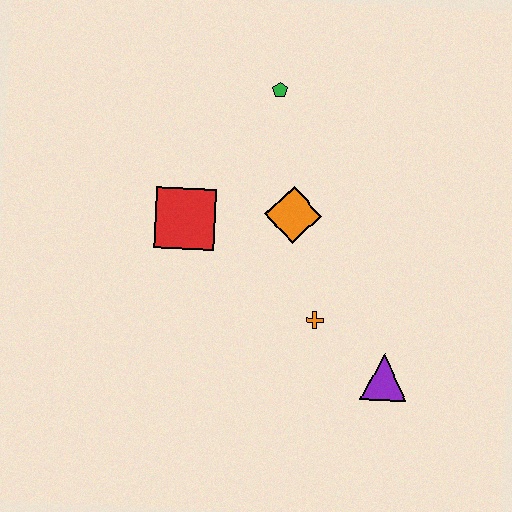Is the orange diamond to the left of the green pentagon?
No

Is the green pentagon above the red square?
Yes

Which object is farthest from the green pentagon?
The purple triangle is farthest from the green pentagon.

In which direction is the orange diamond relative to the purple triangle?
The orange diamond is above the purple triangle.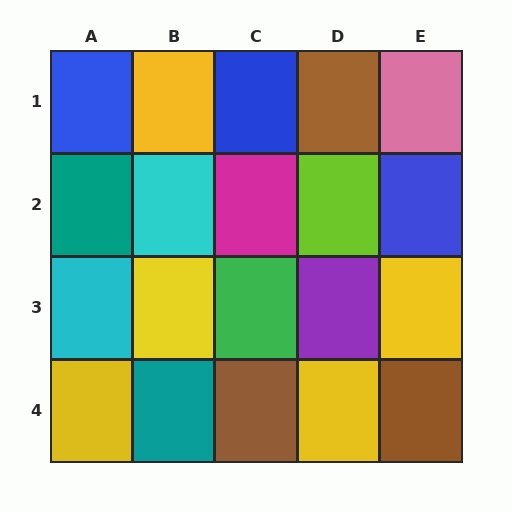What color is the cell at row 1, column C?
Blue.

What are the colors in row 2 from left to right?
Teal, cyan, magenta, lime, blue.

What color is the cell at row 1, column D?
Brown.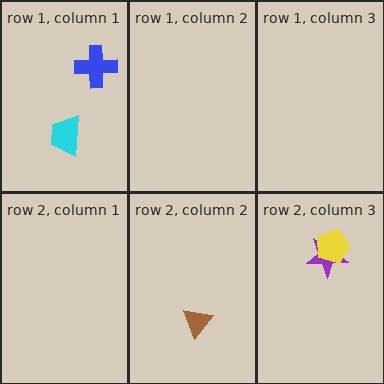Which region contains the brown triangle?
The row 2, column 2 region.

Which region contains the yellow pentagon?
The row 2, column 3 region.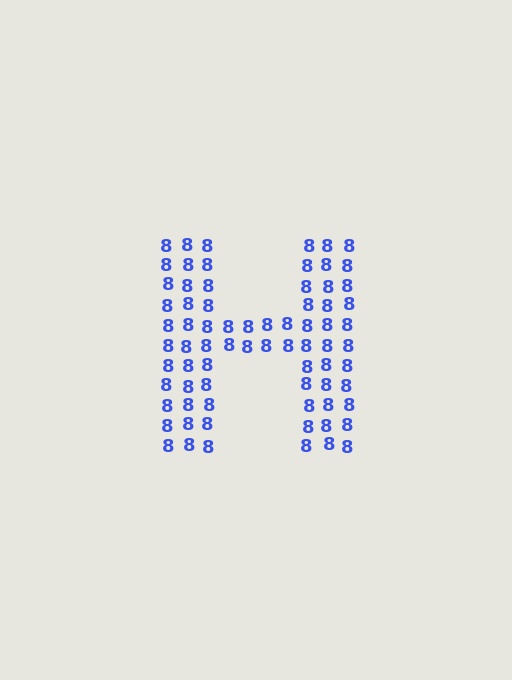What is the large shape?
The large shape is the letter H.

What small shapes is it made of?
It is made of small digit 8's.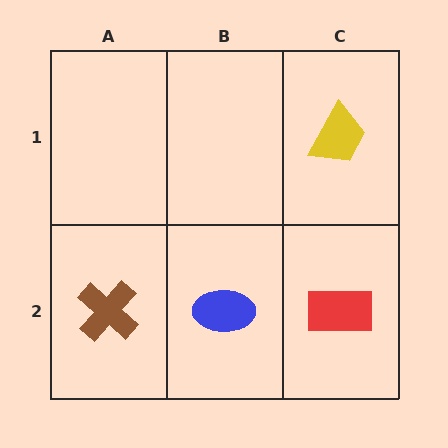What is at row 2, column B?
A blue ellipse.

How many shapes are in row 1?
1 shape.